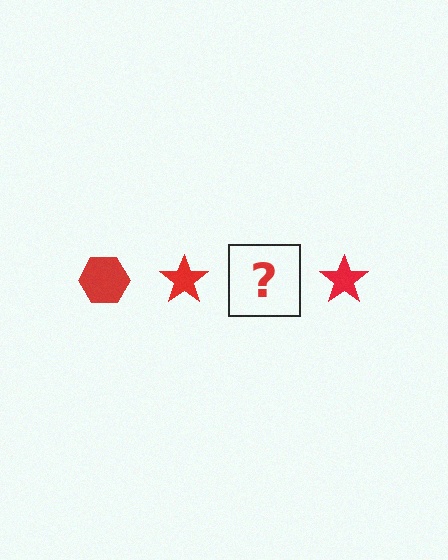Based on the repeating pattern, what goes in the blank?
The blank should be a red hexagon.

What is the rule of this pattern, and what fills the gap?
The rule is that the pattern cycles through hexagon, star shapes in red. The gap should be filled with a red hexagon.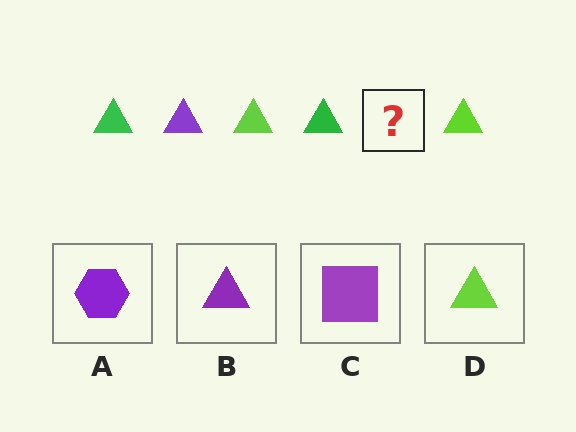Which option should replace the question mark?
Option B.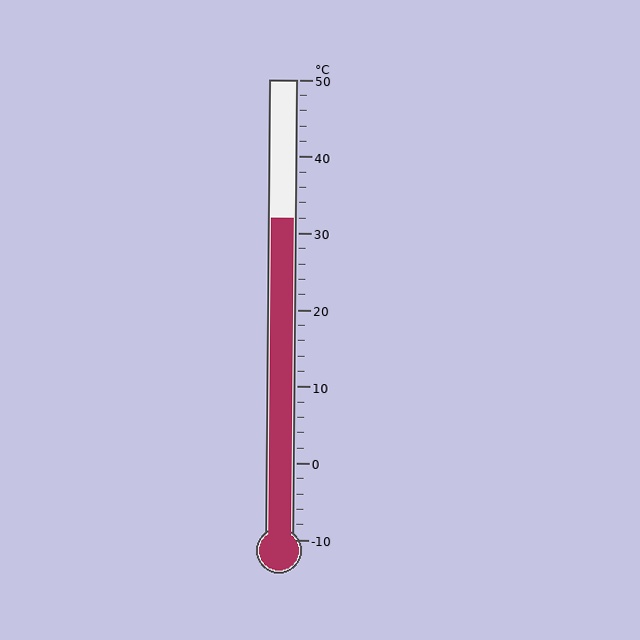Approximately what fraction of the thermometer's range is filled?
The thermometer is filled to approximately 70% of its range.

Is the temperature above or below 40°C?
The temperature is below 40°C.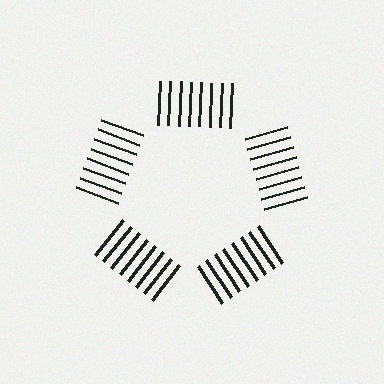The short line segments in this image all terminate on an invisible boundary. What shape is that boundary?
An illusory pentagon — the line segments terminate on its edges but no continuous stroke is drawn.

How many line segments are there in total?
40 — 8 along each of the 5 edges.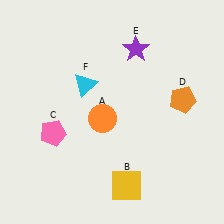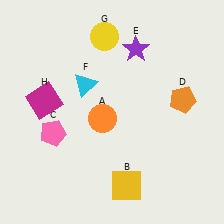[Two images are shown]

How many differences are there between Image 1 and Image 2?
There are 2 differences between the two images.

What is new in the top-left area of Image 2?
A yellow circle (G) was added in the top-left area of Image 2.